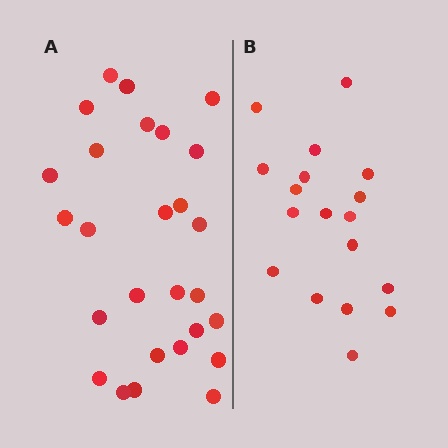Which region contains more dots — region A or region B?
Region A (the left region) has more dots.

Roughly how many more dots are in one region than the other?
Region A has roughly 8 or so more dots than region B.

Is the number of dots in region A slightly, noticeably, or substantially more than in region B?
Region A has substantially more. The ratio is roughly 1.5 to 1.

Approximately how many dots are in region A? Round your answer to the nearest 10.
About 30 dots. (The exact count is 27, which rounds to 30.)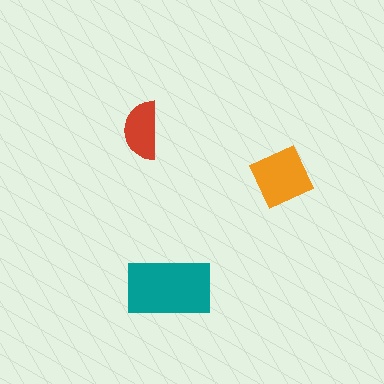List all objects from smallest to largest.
The red semicircle, the orange diamond, the teal rectangle.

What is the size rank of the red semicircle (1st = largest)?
3rd.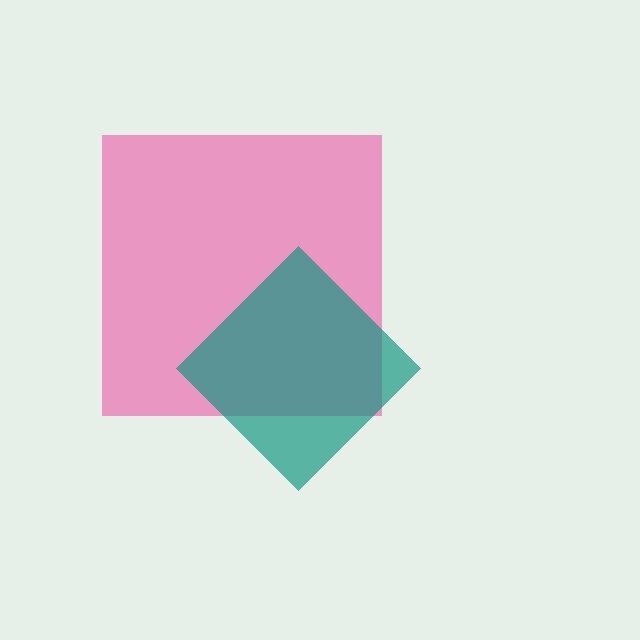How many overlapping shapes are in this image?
There are 2 overlapping shapes in the image.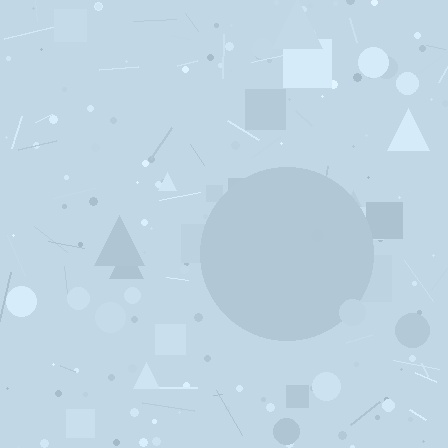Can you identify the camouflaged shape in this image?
The camouflaged shape is a circle.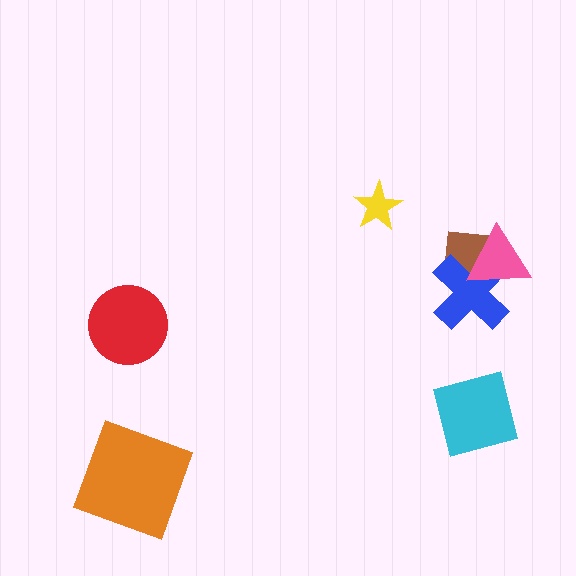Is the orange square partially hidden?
No, no other shape covers it.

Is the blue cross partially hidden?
Yes, it is partially covered by another shape.